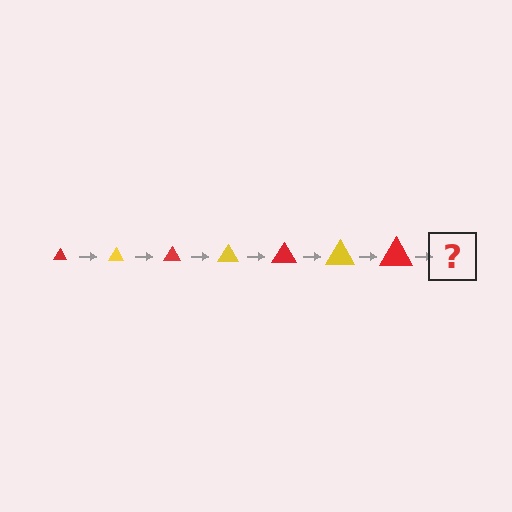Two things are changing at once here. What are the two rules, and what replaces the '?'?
The two rules are that the triangle grows larger each step and the color cycles through red and yellow. The '?' should be a yellow triangle, larger than the previous one.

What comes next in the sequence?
The next element should be a yellow triangle, larger than the previous one.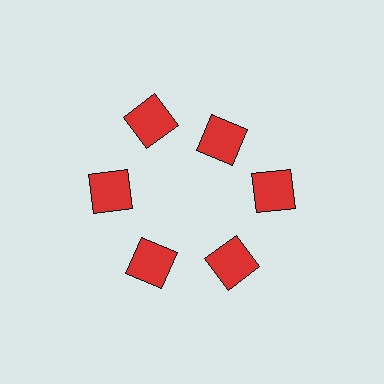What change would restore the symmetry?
The symmetry would be restored by moving it outward, back onto the ring so that all 6 squares sit at equal angles and equal distance from the center.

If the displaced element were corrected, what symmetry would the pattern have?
It would have 6-fold rotational symmetry — the pattern would map onto itself every 60 degrees.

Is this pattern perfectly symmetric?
No. The 6 red squares are arranged in a ring, but one element near the 1 o'clock position is pulled inward toward the center, breaking the 6-fold rotational symmetry.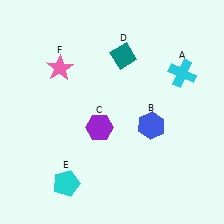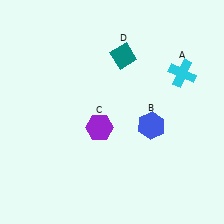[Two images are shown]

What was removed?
The pink star (F), the cyan pentagon (E) were removed in Image 2.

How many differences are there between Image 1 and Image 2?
There are 2 differences between the two images.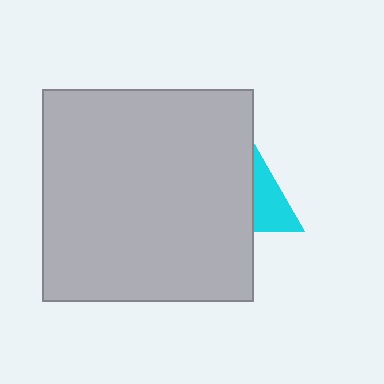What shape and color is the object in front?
The object in front is a light gray rectangle.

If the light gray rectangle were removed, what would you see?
You would see the complete cyan triangle.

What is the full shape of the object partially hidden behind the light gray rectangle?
The partially hidden object is a cyan triangle.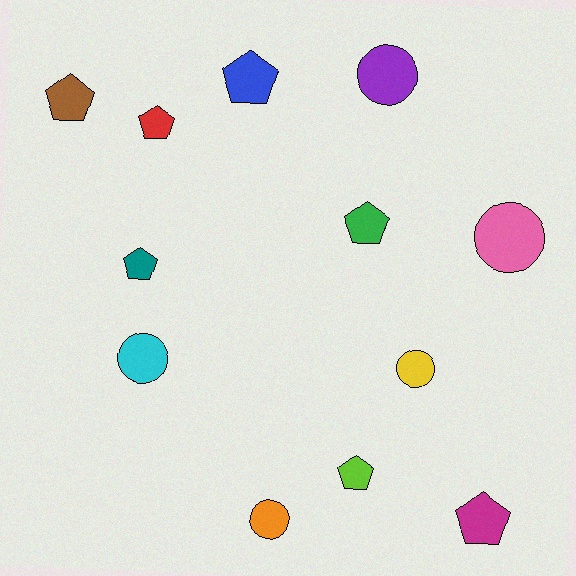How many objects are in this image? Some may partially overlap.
There are 12 objects.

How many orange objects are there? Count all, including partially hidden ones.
There is 1 orange object.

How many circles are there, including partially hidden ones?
There are 5 circles.